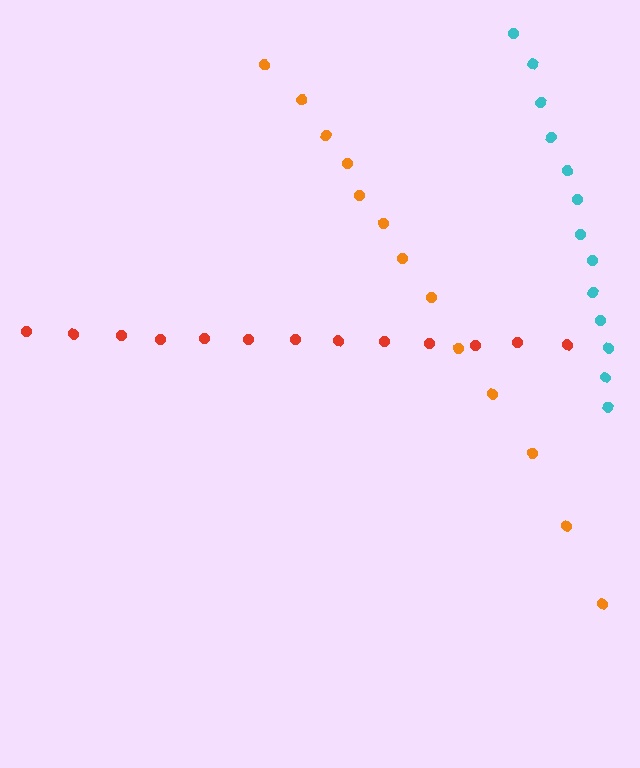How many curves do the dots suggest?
There are 3 distinct paths.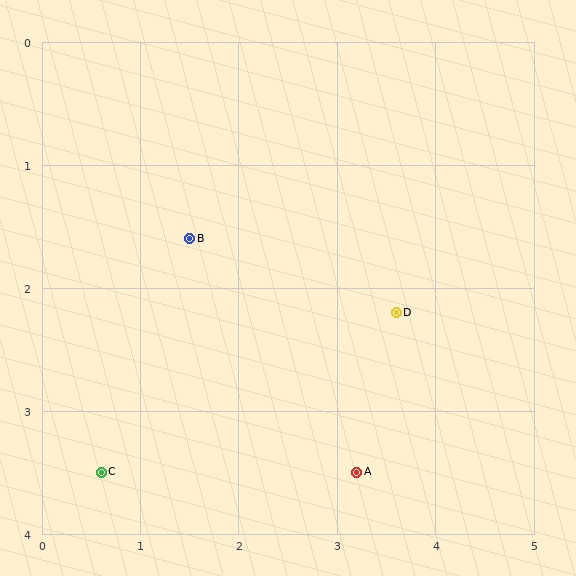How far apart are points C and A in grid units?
Points C and A are about 2.6 grid units apart.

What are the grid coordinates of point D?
Point D is at approximately (3.6, 2.2).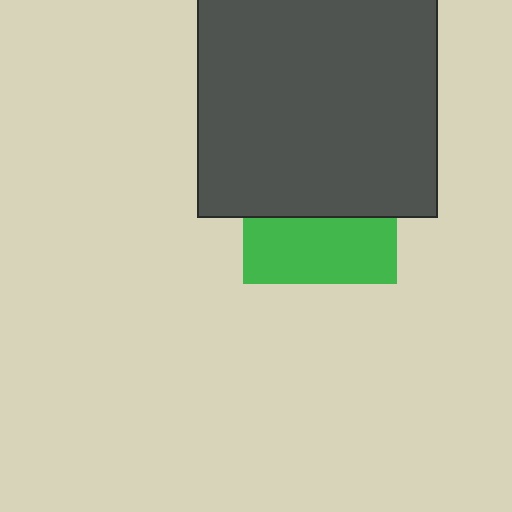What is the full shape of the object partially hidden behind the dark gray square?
The partially hidden object is a green square.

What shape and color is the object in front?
The object in front is a dark gray square.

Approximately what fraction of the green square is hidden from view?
Roughly 57% of the green square is hidden behind the dark gray square.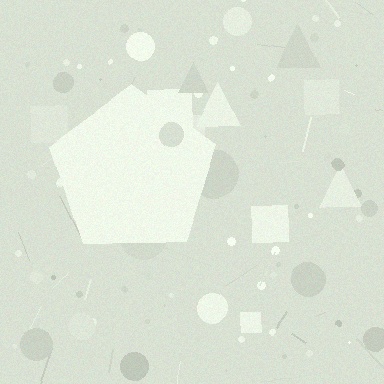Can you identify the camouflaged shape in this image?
The camouflaged shape is a pentagon.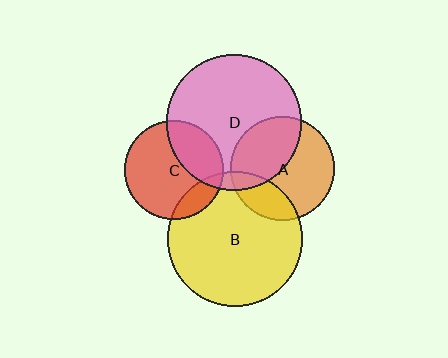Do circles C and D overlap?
Yes.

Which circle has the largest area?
Circle D (pink).